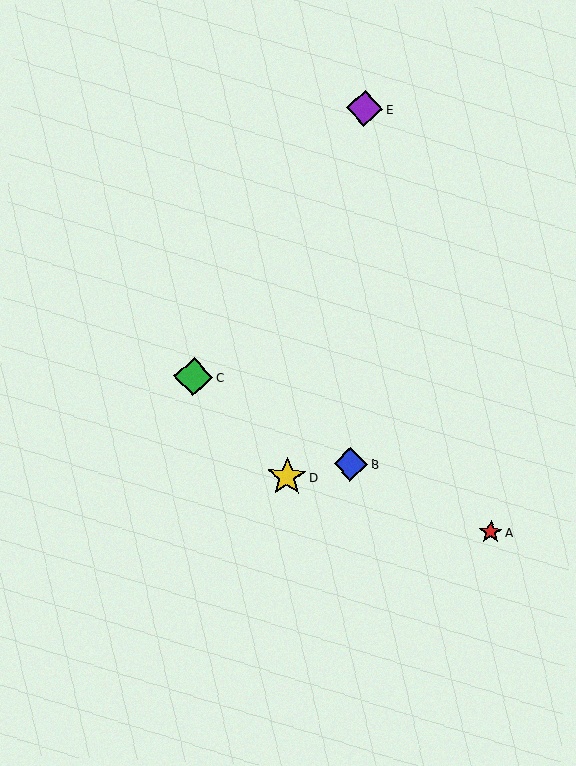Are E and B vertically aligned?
Yes, both are at x≈365.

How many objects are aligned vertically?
2 objects (B, E) are aligned vertically.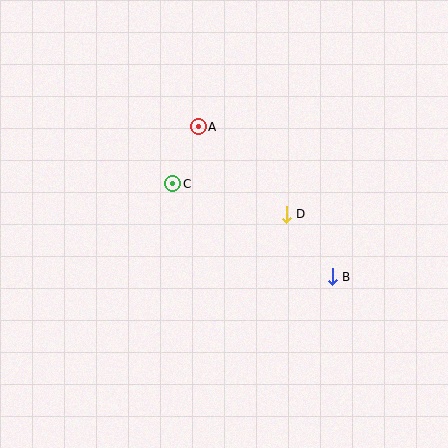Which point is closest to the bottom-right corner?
Point B is closest to the bottom-right corner.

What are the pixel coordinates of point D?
Point D is at (286, 214).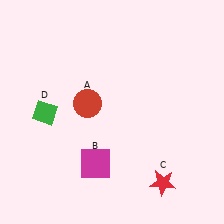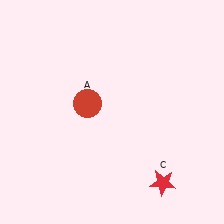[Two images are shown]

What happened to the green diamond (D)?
The green diamond (D) was removed in Image 2. It was in the bottom-left area of Image 1.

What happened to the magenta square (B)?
The magenta square (B) was removed in Image 2. It was in the bottom-left area of Image 1.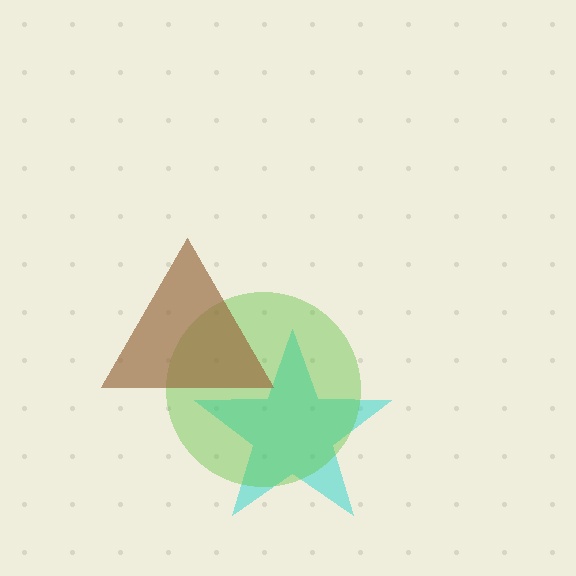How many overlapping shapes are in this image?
There are 3 overlapping shapes in the image.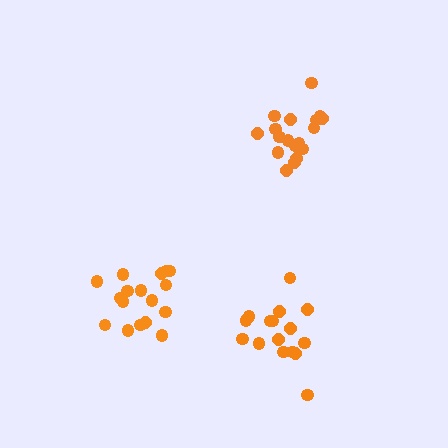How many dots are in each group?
Group 1: 17 dots, Group 2: 18 dots, Group 3: 16 dots (51 total).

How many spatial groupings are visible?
There are 3 spatial groupings.